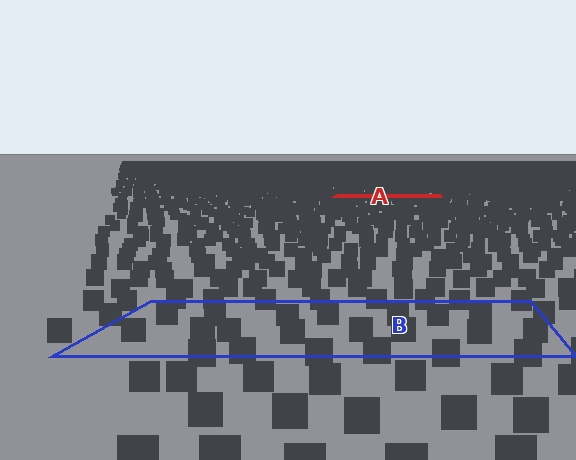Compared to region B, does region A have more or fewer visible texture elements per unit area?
Region A has more texture elements per unit area — they are packed more densely because it is farther away.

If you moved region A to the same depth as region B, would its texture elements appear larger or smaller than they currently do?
They would appear larger. At a closer depth, the same texture elements are projected at a bigger on-screen size.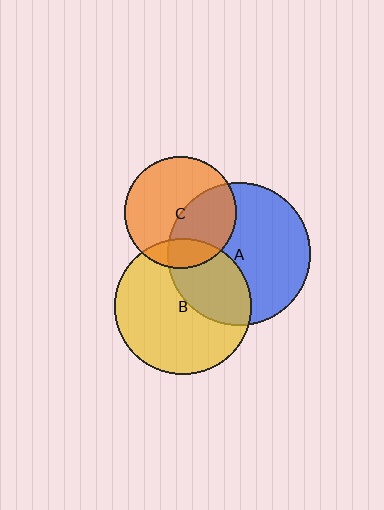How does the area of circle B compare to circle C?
Approximately 1.5 times.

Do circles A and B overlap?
Yes.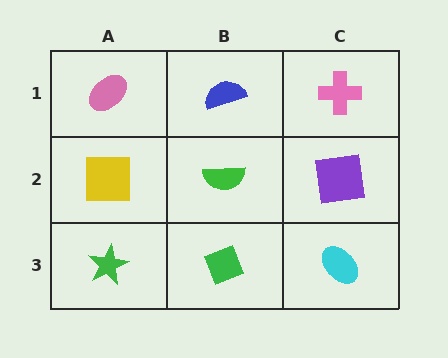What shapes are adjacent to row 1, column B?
A green semicircle (row 2, column B), a pink ellipse (row 1, column A), a pink cross (row 1, column C).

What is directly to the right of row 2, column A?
A green semicircle.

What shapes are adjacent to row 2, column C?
A pink cross (row 1, column C), a cyan ellipse (row 3, column C), a green semicircle (row 2, column B).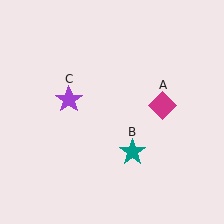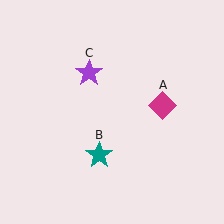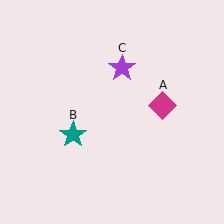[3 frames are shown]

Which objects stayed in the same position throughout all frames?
Magenta diamond (object A) remained stationary.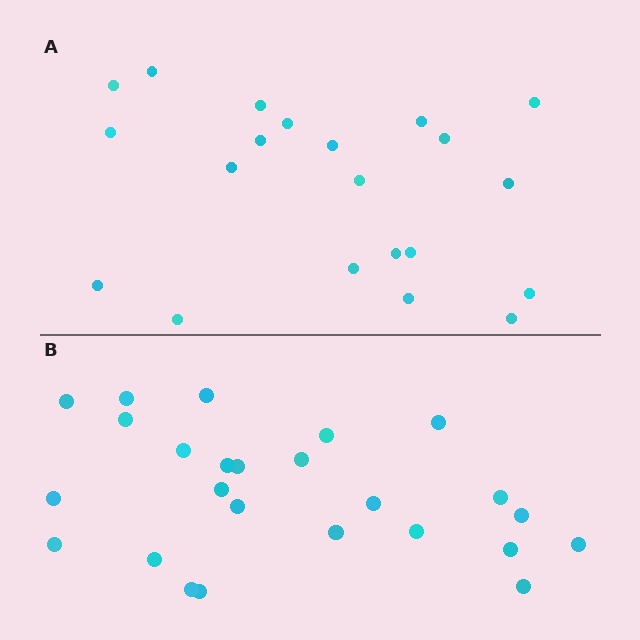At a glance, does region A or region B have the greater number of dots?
Region B (the bottom region) has more dots.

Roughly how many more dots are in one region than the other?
Region B has about 4 more dots than region A.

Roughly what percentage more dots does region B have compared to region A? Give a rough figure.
About 20% more.